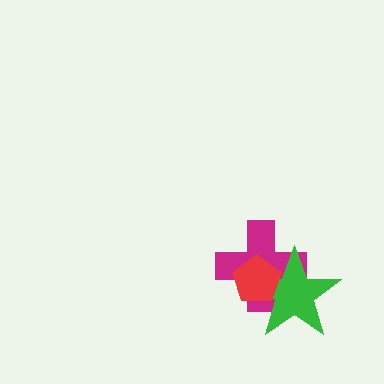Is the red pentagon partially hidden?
No, no other shape covers it.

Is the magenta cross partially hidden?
Yes, it is partially covered by another shape.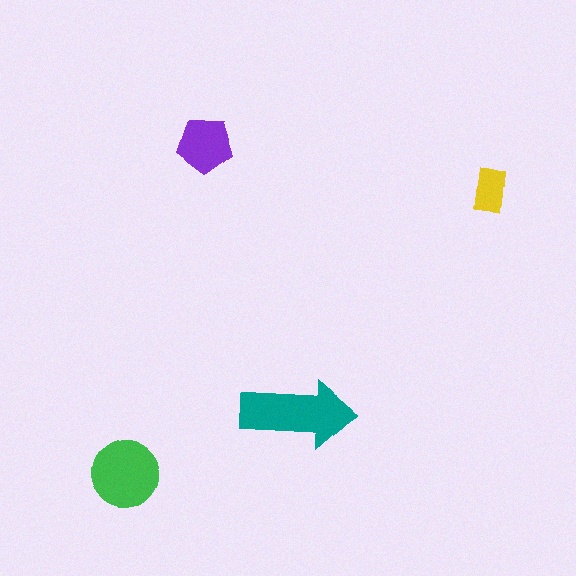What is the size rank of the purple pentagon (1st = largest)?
3rd.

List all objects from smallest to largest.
The yellow rectangle, the purple pentagon, the green circle, the teal arrow.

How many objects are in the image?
There are 4 objects in the image.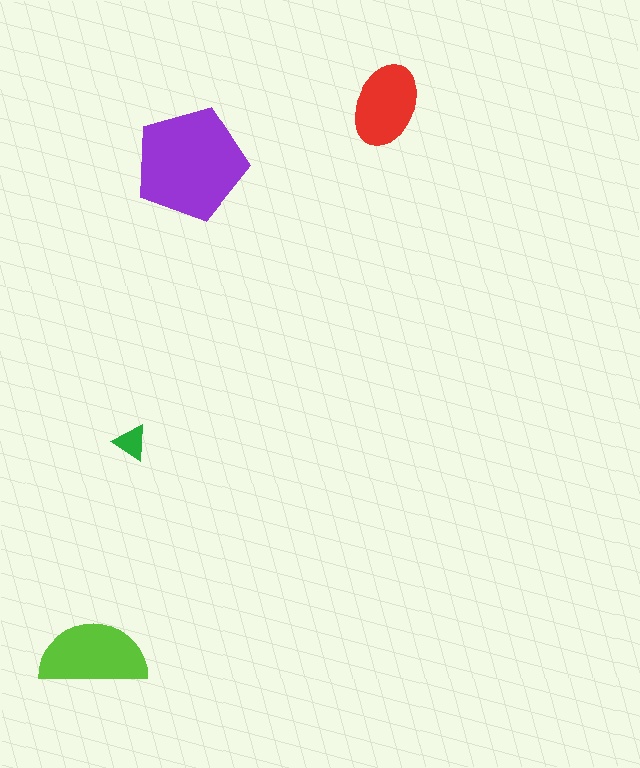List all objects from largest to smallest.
The purple pentagon, the lime semicircle, the red ellipse, the green triangle.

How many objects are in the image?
There are 4 objects in the image.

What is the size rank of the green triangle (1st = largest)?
4th.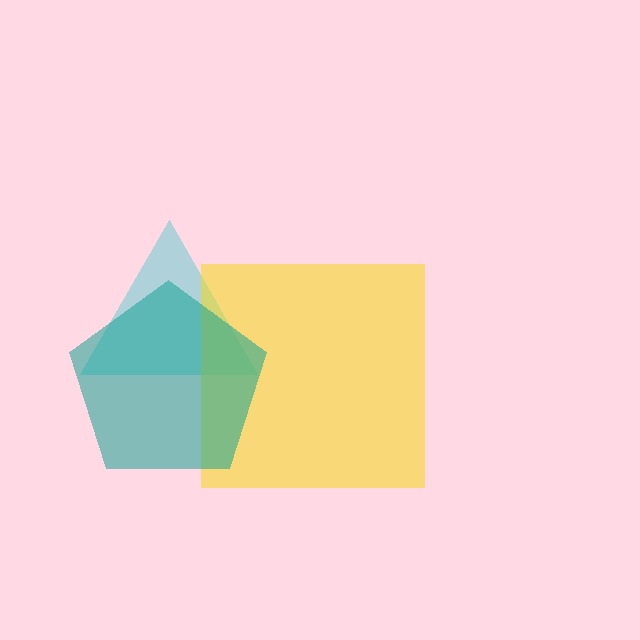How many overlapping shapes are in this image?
There are 3 overlapping shapes in the image.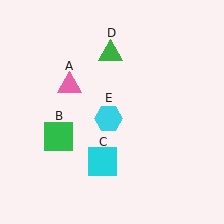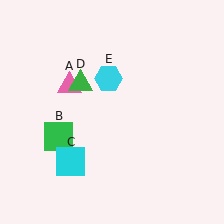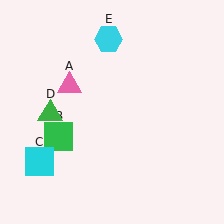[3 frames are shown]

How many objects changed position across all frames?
3 objects changed position: cyan square (object C), green triangle (object D), cyan hexagon (object E).